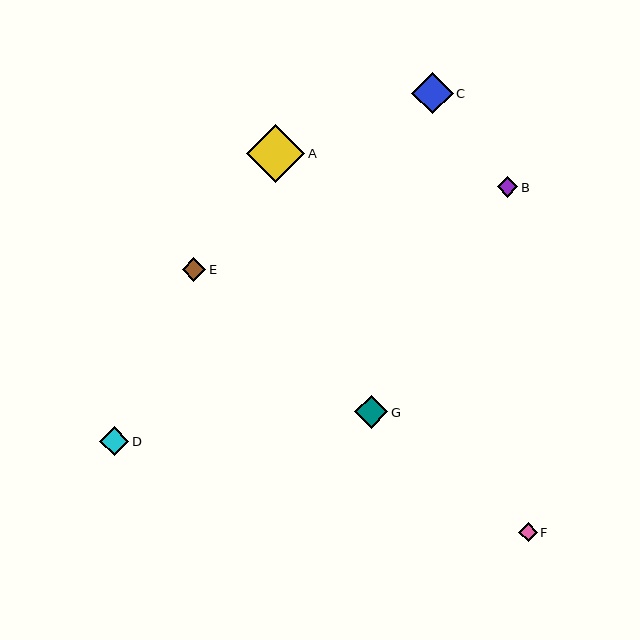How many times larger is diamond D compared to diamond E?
Diamond D is approximately 1.2 times the size of diamond E.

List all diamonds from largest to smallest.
From largest to smallest: A, C, G, D, E, B, F.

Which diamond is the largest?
Diamond A is the largest with a size of approximately 59 pixels.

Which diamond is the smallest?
Diamond F is the smallest with a size of approximately 18 pixels.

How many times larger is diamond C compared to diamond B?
Diamond C is approximately 2.0 times the size of diamond B.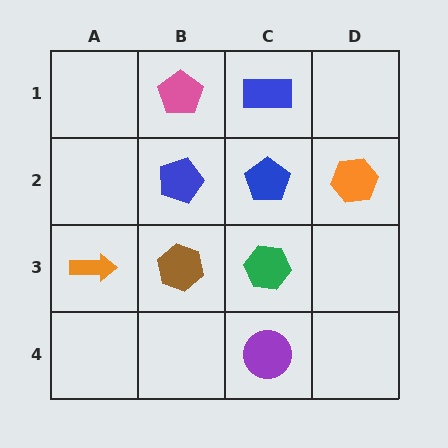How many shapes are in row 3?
3 shapes.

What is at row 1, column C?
A blue rectangle.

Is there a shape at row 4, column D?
No, that cell is empty.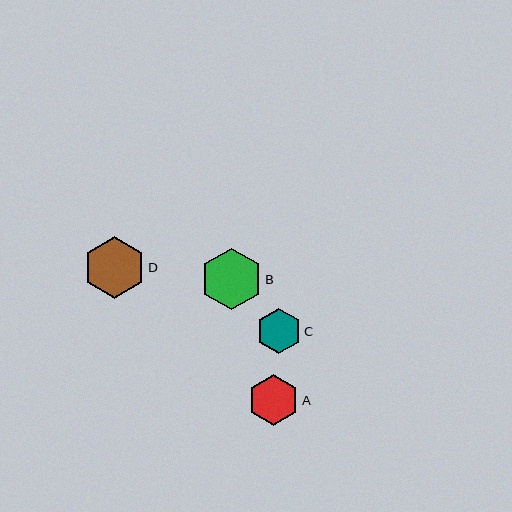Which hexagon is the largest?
Hexagon D is the largest with a size of approximately 62 pixels.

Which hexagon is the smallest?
Hexagon C is the smallest with a size of approximately 45 pixels.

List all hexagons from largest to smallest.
From largest to smallest: D, B, A, C.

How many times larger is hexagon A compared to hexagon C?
Hexagon A is approximately 1.1 times the size of hexagon C.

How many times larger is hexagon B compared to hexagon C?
Hexagon B is approximately 1.4 times the size of hexagon C.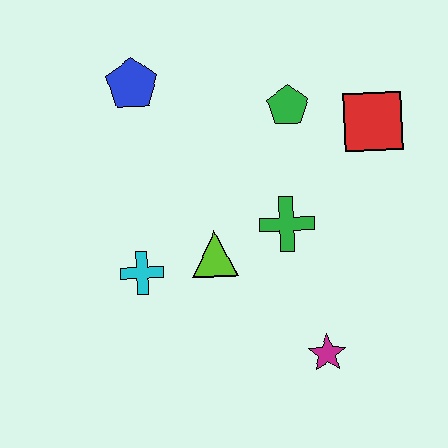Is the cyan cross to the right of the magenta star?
No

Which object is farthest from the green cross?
The blue pentagon is farthest from the green cross.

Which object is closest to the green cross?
The lime triangle is closest to the green cross.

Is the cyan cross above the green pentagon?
No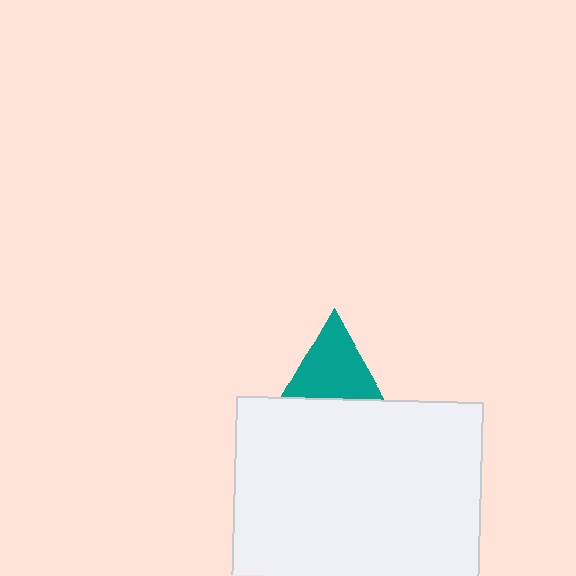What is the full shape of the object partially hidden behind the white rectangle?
The partially hidden object is a teal triangle.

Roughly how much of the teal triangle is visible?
About half of it is visible (roughly 58%).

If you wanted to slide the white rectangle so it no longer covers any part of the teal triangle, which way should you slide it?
Slide it down — that is the most direct way to separate the two shapes.